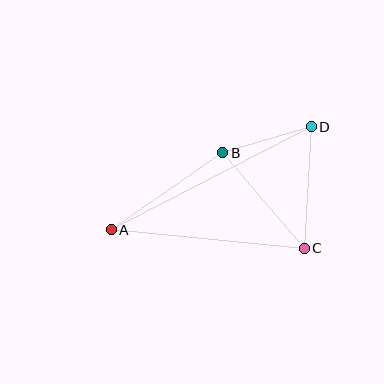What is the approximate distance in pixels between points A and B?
The distance between A and B is approximately 135 pixels.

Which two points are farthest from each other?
Points A and D are farthest from each other.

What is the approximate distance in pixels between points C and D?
The distance between C and D is approximately 122 pixels.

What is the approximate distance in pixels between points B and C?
The distance between B and C is approximately 125 pixels.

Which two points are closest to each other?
Points B and D are closest to each other.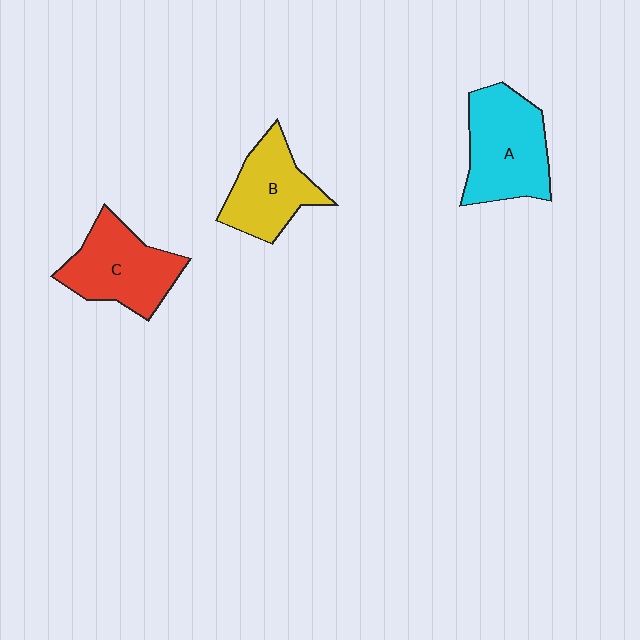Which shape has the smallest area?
Shape B (yellow).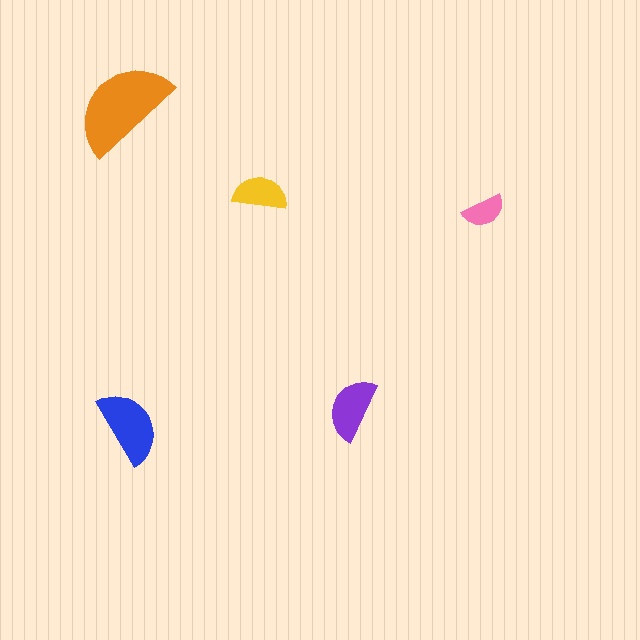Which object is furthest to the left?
The orange semicircle is leftmost.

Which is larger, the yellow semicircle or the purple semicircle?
The purple one.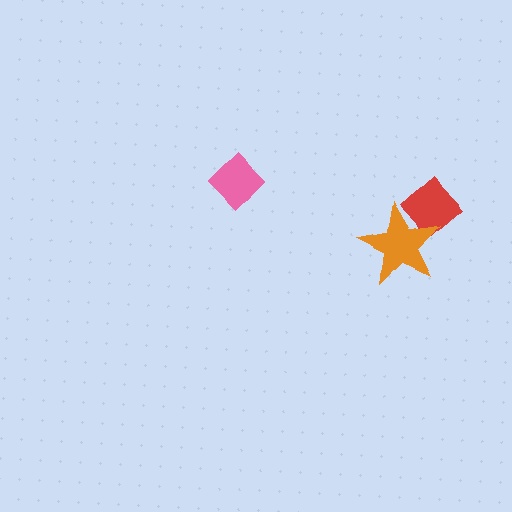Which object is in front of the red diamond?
The orange star is in front of the red diamond.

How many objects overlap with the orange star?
1 object overlaps with the orange star.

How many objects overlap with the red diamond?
1 object overlaps with the red diamond.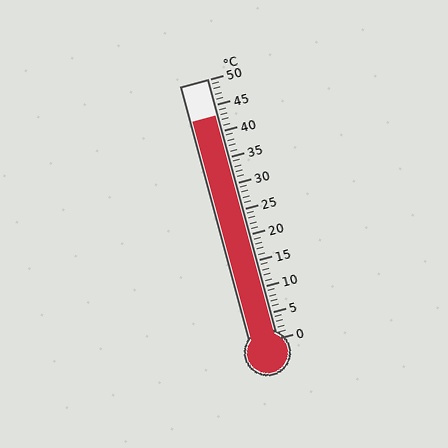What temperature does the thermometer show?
The thermometer shows approximately 43°C.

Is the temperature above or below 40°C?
The temperature is above 40°C.